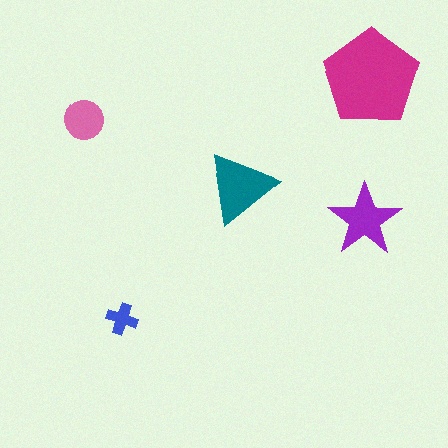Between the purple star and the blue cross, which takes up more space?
The purple star.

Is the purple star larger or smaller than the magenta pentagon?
Smaller.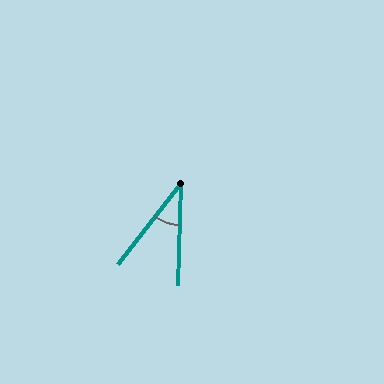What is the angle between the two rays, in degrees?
Approximately 37 degrees.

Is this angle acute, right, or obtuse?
It is acute.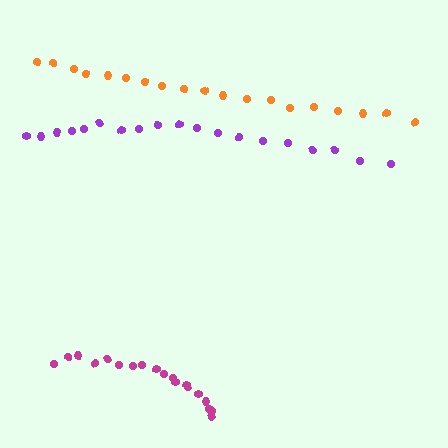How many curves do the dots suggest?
There are 3 distinct paths.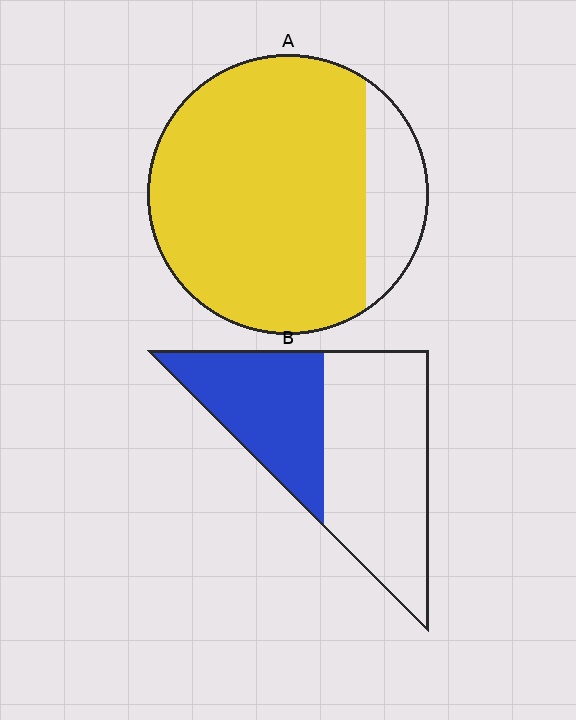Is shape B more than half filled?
No.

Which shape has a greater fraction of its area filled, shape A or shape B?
Shape A.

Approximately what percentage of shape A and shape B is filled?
A is approximately 85% and B is approximately 40%.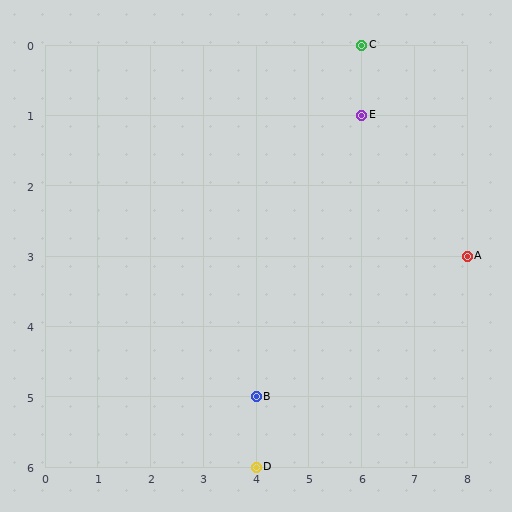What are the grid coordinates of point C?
Point C is at grid coordinates (6, 0).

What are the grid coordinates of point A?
Point A is at grid coordinates (8, 3).